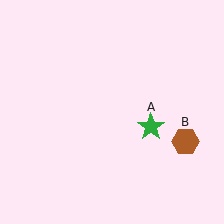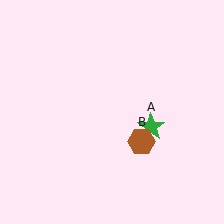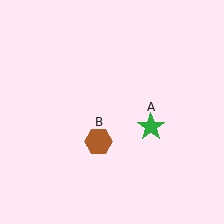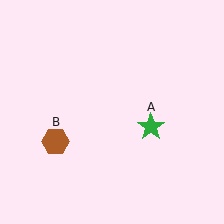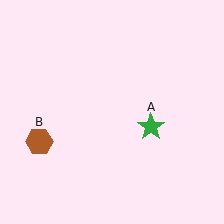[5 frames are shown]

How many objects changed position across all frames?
1 object changed position: brown hexagon (object B).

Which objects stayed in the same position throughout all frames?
Green star (object A) remained stationary.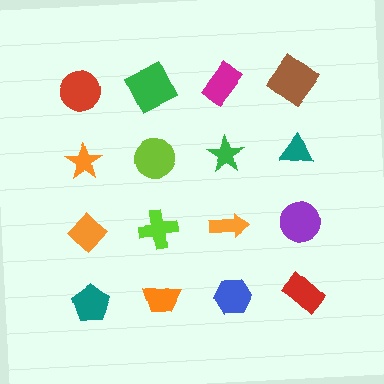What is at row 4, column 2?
An orange trapezoid.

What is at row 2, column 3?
A green star.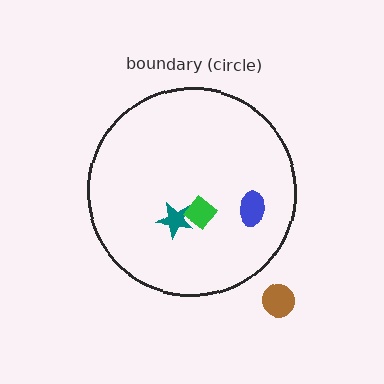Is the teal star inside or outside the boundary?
Inside.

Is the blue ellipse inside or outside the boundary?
Inside.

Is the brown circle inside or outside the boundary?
Outside.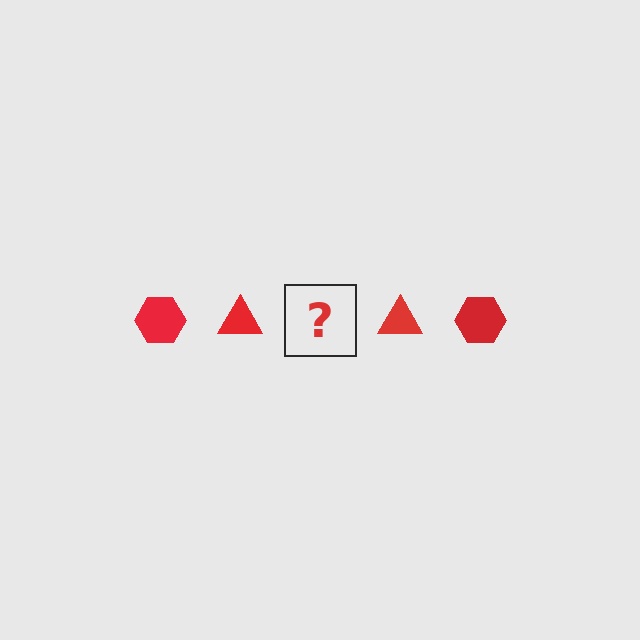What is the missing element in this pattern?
The missing element is a red hexagon.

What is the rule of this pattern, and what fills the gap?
The rule is that the pattern cycles through hexagon, triangle shapes in red. The gap should be filled with a red hexagon.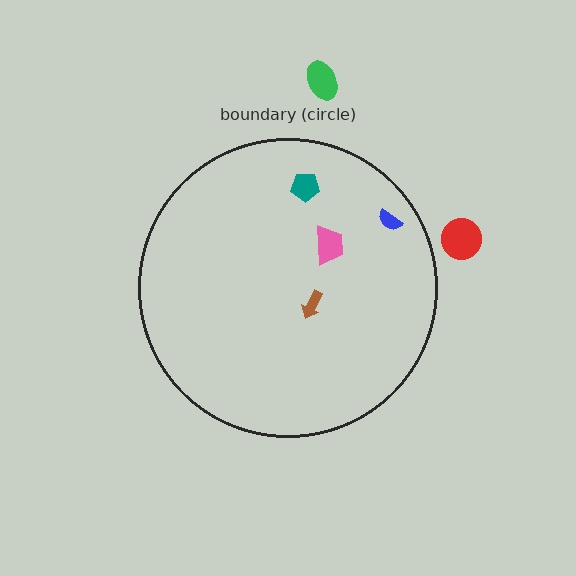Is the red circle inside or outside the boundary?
Outside.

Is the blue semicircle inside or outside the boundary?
Inside.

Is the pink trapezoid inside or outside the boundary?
Inside.